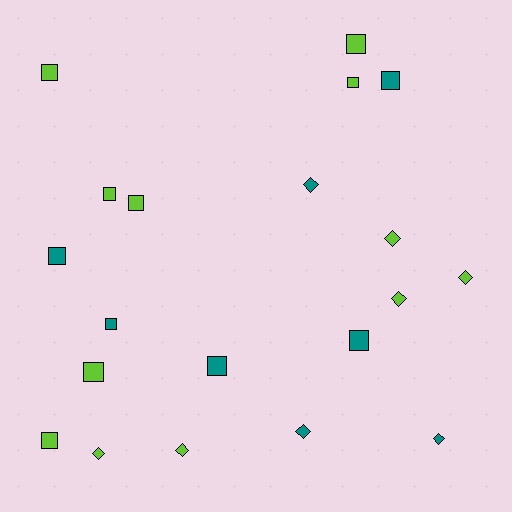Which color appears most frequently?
Lime, with 12 objects.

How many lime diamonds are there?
There are 5 lime diamonds.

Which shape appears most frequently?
Square, with 12 objects.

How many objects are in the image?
There are 20 objects.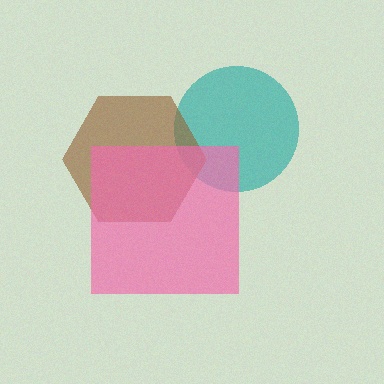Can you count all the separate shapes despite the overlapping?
Yes, there are 3 separate shapes.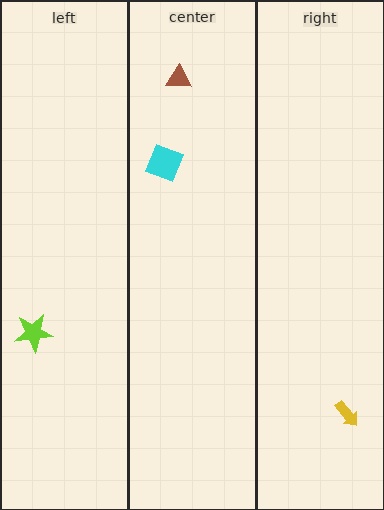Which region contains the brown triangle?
The center region.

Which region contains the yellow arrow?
The right region.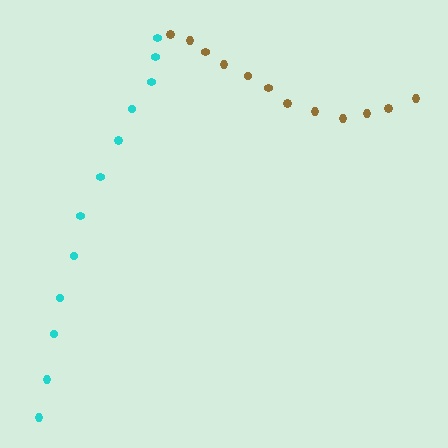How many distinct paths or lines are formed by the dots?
There are 2 distinct paths.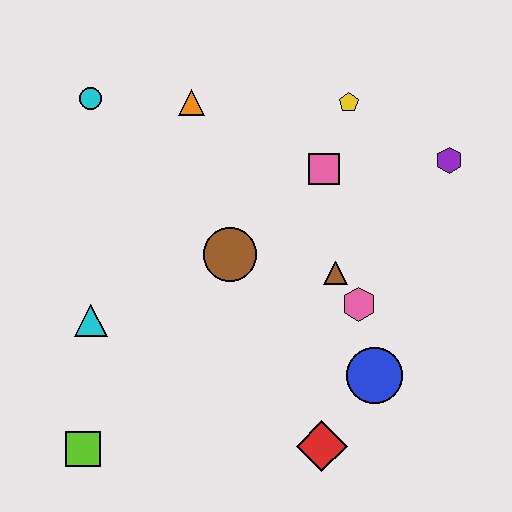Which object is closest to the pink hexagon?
The brown triangle is closest to the pink hexagon.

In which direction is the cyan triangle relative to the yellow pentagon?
The cyan triangle is to the left of the yellow pentagon.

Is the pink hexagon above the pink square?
No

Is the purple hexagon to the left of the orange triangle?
No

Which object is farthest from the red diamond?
The cyan circle is farthest from the red diamond.